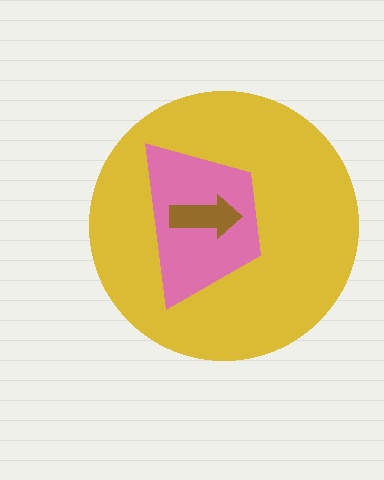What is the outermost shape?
The yellow circle.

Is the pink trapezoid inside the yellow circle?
Yes.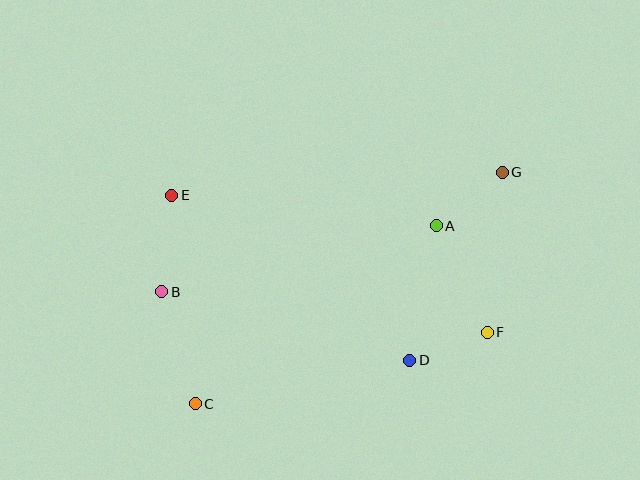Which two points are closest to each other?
Points D and F are closest to each other.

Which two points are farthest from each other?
Points C and G are farthest from each other.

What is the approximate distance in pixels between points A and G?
The distance between A and G is approximately 85 pixels.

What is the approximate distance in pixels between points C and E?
The distance between C and E is approximately 210 pixels.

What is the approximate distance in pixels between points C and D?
The distance between C and D is approximately 219 pixels.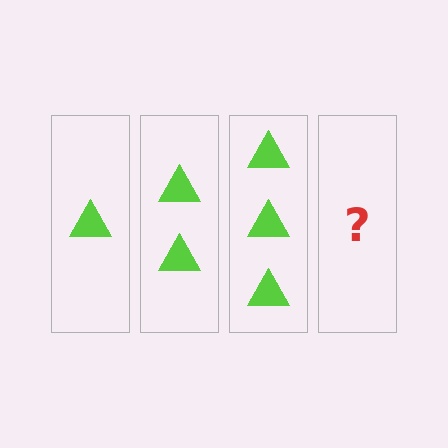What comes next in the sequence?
The next element should be 4 triangles.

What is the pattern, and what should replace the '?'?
The pattern is that each step adds one more triangle. The '?' should be 4 triangles.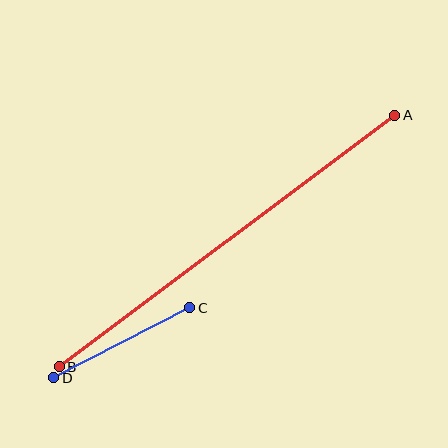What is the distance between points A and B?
The distance is approximately 419 pixels.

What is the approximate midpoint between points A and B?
The midpoint is at approximately (227, 241) pixels.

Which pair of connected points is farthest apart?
Points A and B are farthest apart.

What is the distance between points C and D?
The distance is approximately 153 pixels.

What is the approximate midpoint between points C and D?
The midpoint is at approximately (122, 343) pixels.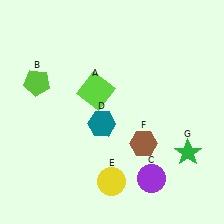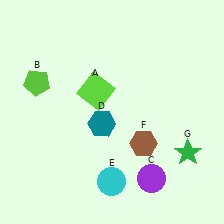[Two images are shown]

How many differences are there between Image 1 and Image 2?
There is 1 difference between the two images.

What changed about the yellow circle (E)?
In Image 1, E is yellow. In Image 2, it changed to cyan.